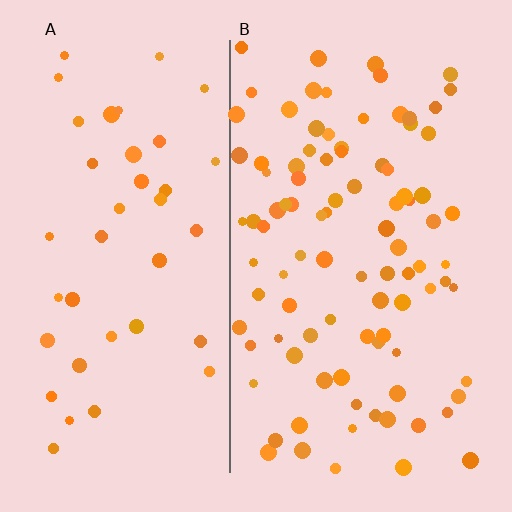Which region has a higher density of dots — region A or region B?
B (the right).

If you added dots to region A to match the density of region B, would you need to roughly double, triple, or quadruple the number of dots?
Approximately double.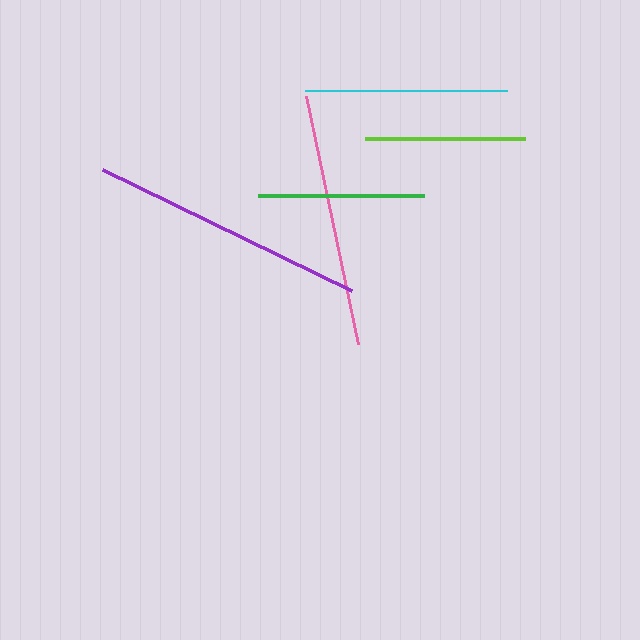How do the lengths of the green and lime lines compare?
The green and lime lines are approximately the same length.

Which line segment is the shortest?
The lime line is the shortest at approximately 161 pixels.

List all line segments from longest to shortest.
From longest to shortest: purple, pink, cyan, green, lime.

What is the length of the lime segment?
The lime segment is approximately 161 pixels long.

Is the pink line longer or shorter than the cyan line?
The pink line is longer than the cyan line.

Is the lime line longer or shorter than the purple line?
The purple line is longer than the lime line.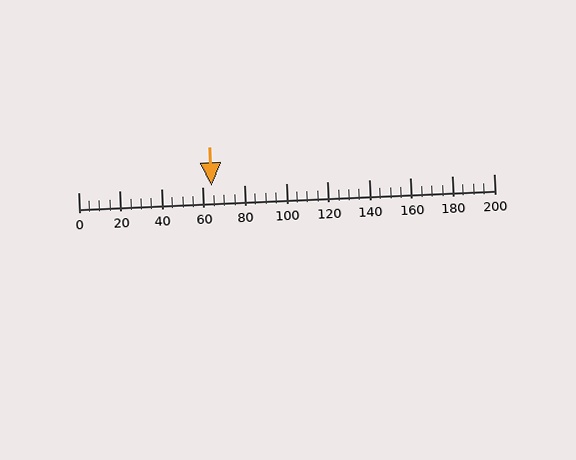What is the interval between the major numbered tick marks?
The major tick marks are spaced 20 units apart.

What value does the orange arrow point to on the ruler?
The orange arrow points to approximately 64.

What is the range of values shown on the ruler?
The ruler shows values from 0 to 200.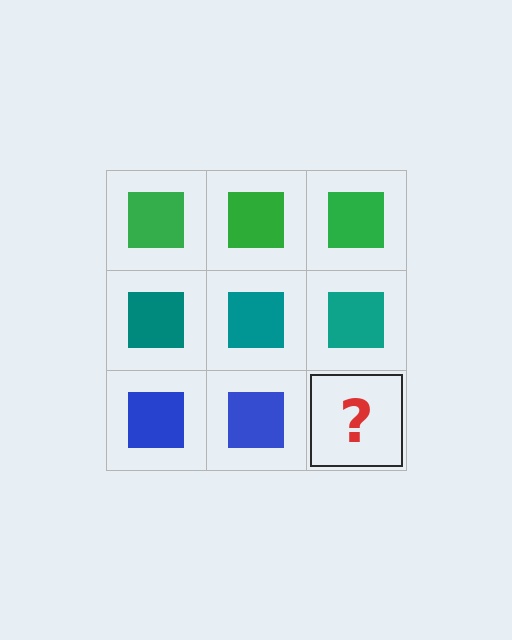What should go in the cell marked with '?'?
The missing cell should contain a blue square.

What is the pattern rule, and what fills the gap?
The rule is that each row has a consistent color. The gap should be filled with a blue square.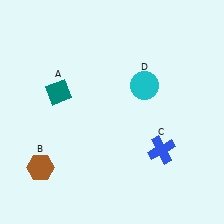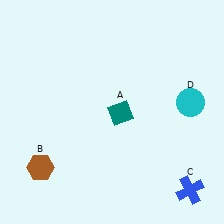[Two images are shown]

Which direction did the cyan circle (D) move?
The cyan circle (D) moved right.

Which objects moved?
The objects that moved are: the teal diamond (A), the blue cross (C), the cyan circle (D).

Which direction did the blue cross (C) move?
The blue cross (C) moved down.